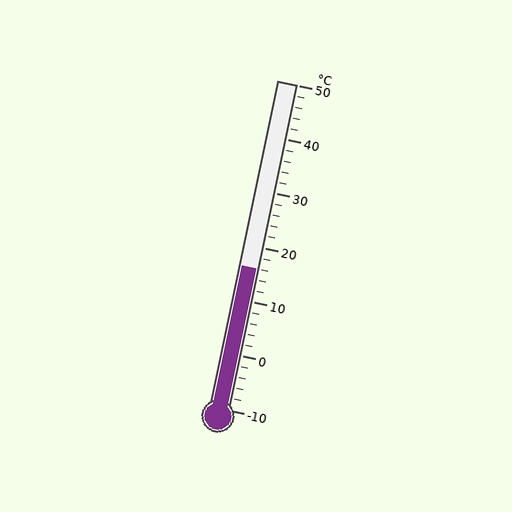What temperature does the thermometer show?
The thermometer shows approximately 16°C.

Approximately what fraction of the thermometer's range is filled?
The thermometer is filled to approximately 45% of its range.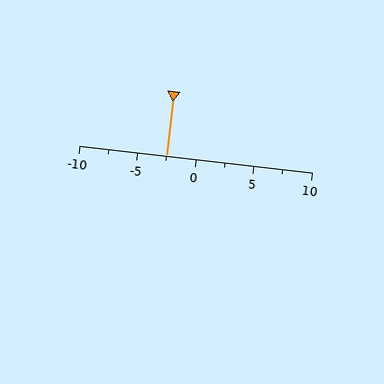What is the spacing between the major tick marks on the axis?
The major ticks are spaced 5 apart.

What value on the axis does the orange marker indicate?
The marker indicates approximately -2.5.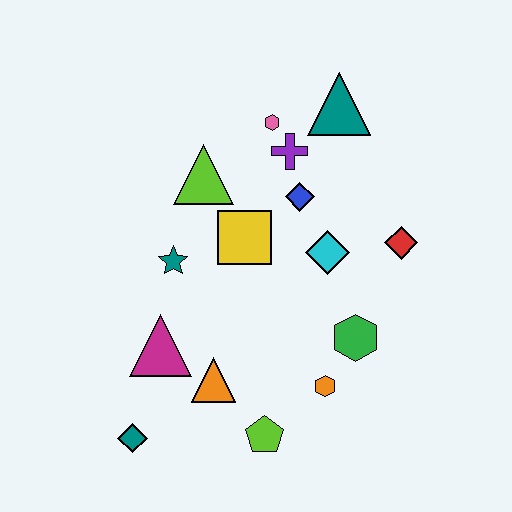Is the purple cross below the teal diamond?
No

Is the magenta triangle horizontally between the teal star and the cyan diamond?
No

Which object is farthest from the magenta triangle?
The teal triangle is farthest from the magenta triangle.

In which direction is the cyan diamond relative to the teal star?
The cyan diamond is to the right of the teal star.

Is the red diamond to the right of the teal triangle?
Yes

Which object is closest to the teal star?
The yellow square is closest to the teal star.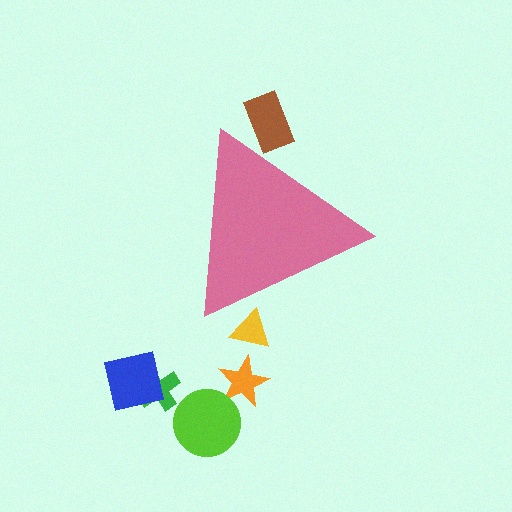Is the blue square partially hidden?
No, the blue square is fully visible.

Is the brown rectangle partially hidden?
Yes, the brown rectangle is partially hidden behind the pink triangle.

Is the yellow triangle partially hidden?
Yes, the yellow triangle is partially hidden behind the pink triangle.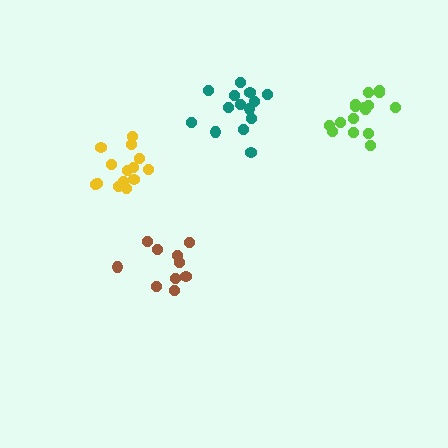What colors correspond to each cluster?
The clusters are colored: lime, teal, brown, yellow.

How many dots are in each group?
Group 1: 16 dots, Group 2: 14 dots, Group 3: 10 dots, Group 4: 14 dots (54 total).